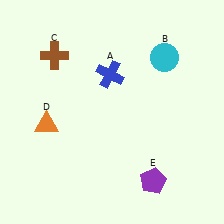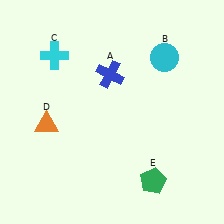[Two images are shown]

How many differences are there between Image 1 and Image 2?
There are 2 differences between the two images.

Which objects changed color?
C changed from brown to cyan. E changed from purple to green.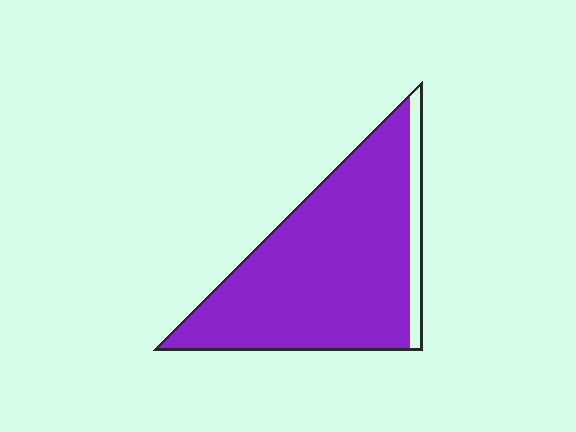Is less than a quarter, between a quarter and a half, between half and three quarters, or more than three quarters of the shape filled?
More than three quarters.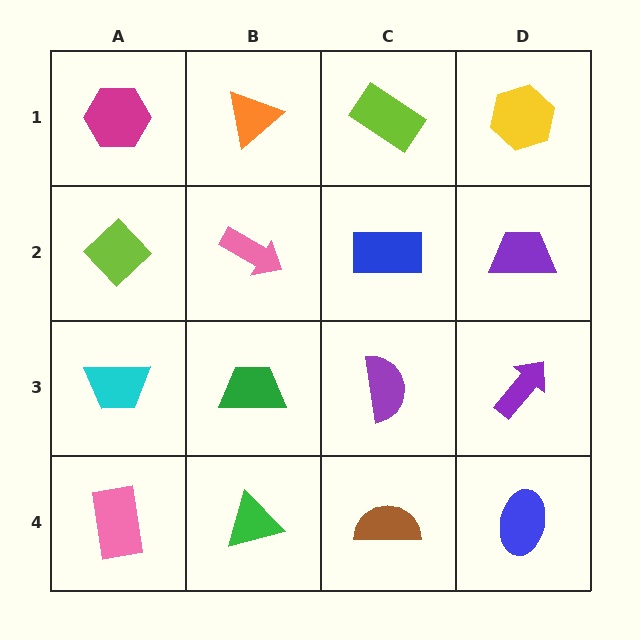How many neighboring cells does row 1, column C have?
3.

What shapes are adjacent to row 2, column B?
An orange triangle (row 1, column B), a green trapezoid (row 3, column B), a lime diamond (row 2, column A), a blue rectangle (row 2, column C).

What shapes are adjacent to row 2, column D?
A yellow hexagon (row 1, column D), a purple arrow (row 3, column D), a blue rectangle (row 2, column C).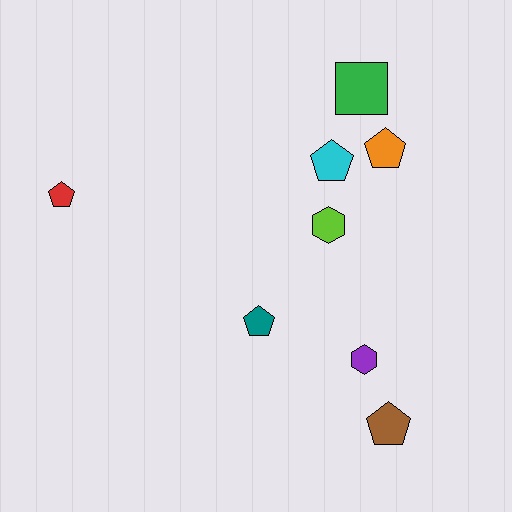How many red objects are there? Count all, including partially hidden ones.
There is 1 red object.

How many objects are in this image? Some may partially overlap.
There are 8 objects.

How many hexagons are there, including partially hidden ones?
There are 2 hexagons.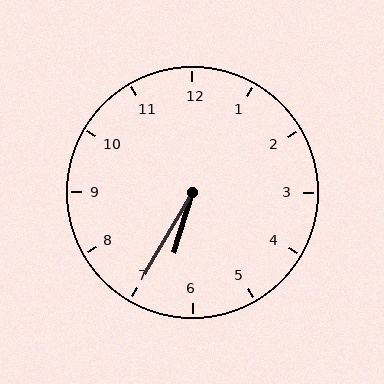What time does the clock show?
6:35.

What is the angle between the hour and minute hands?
Approximately 12 degrees.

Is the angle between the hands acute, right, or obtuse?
It is acute.